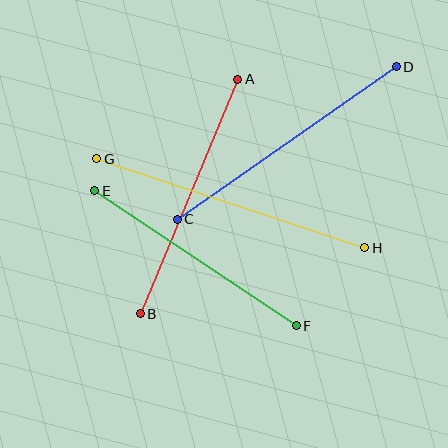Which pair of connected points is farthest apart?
Points G and H are farthest apart.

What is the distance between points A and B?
The distance is approximately 254 pixels.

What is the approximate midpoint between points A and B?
The midpoint is at approximately (189, 197) pixels.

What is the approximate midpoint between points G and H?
The midpoint is at approximately (231, 203) pixels.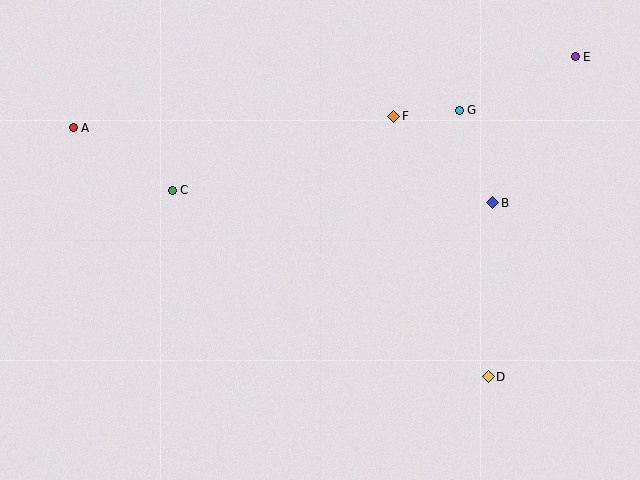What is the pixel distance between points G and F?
The distance between G and F is 66 pixels.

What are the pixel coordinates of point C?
Point C is at (172, 190).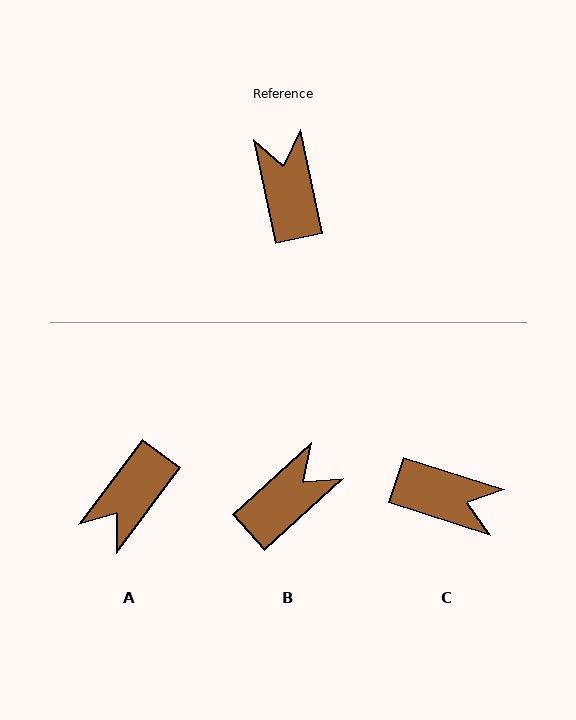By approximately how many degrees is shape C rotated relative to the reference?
Approximately 120 degrees clockwise.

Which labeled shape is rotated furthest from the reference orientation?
A, about 131 degrees away.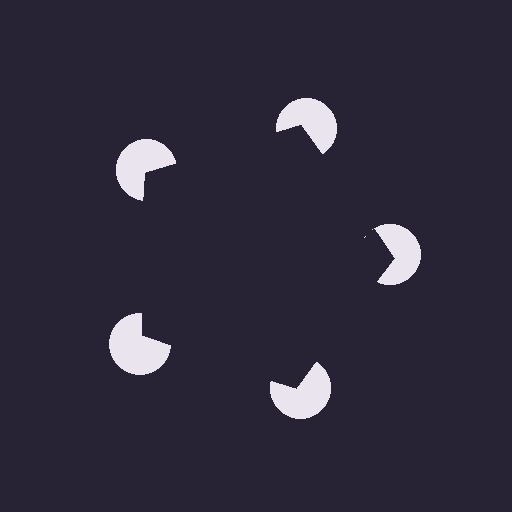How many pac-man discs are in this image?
There are 5 — one at each vertex of the illusory pentagon.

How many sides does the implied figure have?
5 sides.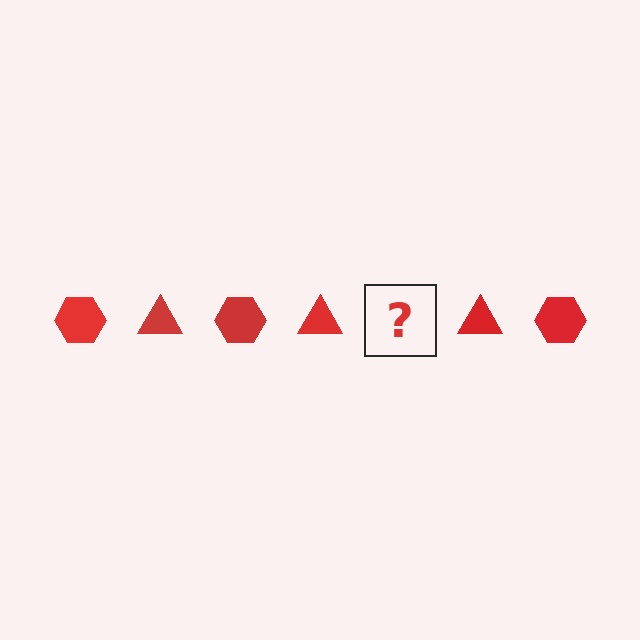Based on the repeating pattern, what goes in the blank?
The blank should be a red hexagon.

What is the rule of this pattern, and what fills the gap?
The rule is that the pattern cycles through hexagon, triangle shapes in red. The gap should be filled with a red hexagon.